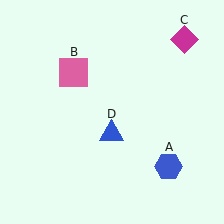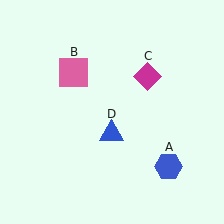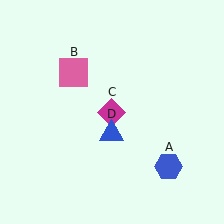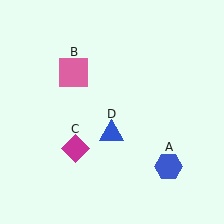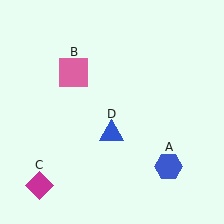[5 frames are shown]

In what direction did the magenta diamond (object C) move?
The magenta diamond (object C) moved down and to the left.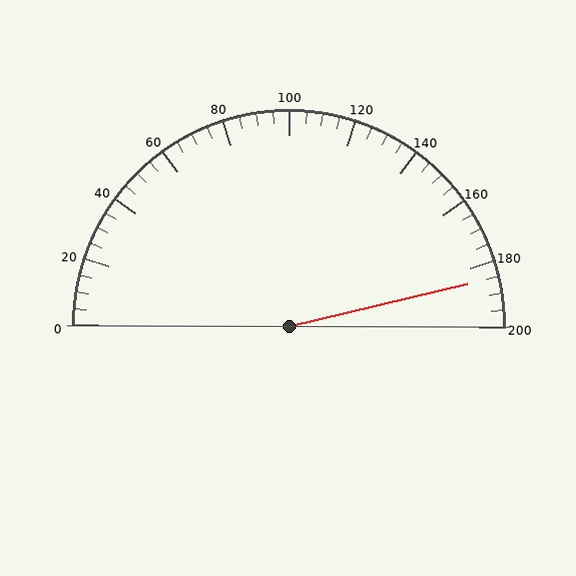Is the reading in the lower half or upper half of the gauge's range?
The reading is in the upper half of the range (0 to 200).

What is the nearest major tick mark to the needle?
The nearest major tick mark is 180.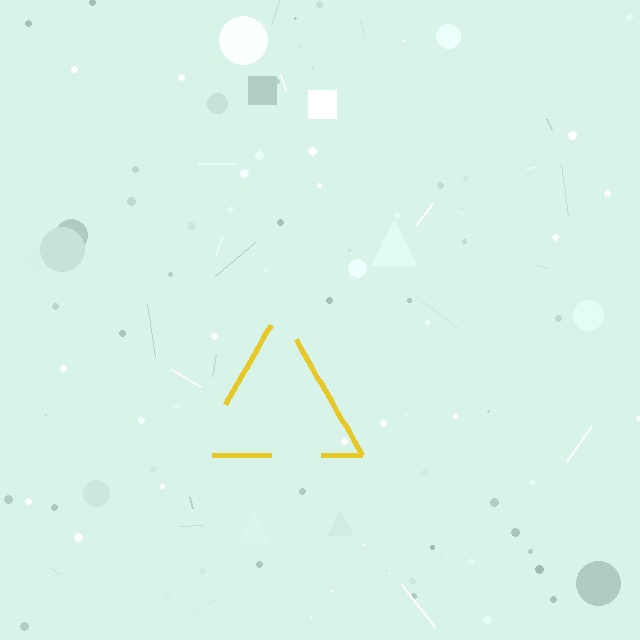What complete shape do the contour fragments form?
The contour fragments form a triangle.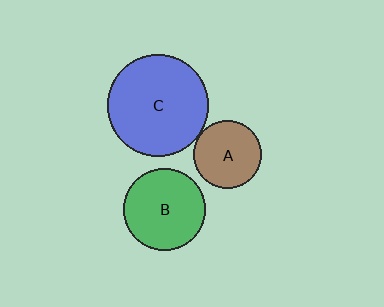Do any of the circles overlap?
No, none of the circles overlap.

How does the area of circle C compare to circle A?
Approximately 2.2 times.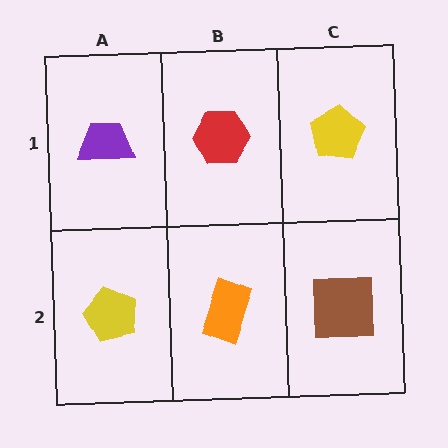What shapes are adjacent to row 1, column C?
A brown square (row 2, column C), a red hexagon (row 1, column B).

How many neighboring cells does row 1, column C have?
2.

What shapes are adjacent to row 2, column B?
A red hexagon (row 1, column B), a yellow pentagon (row 2, column A), a brown square (row 2, column C).